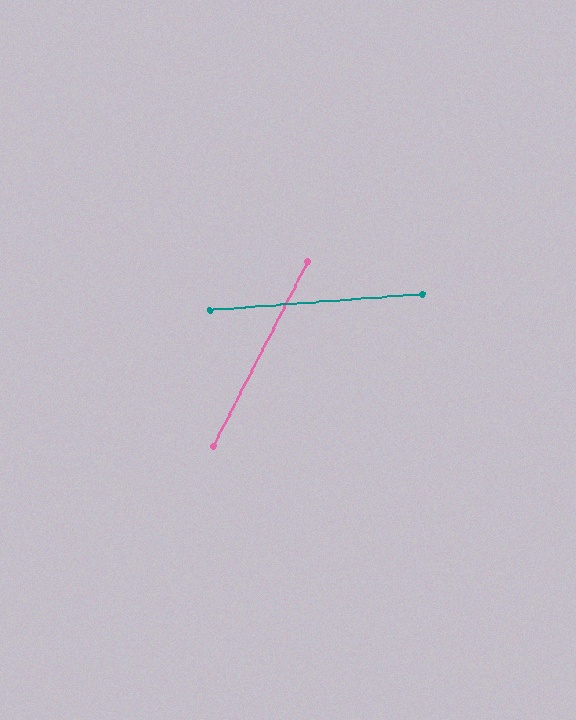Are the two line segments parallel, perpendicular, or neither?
Neither parallel nor perpendicular — they differ by about 59°.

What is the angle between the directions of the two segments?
Approximately 59 degrees.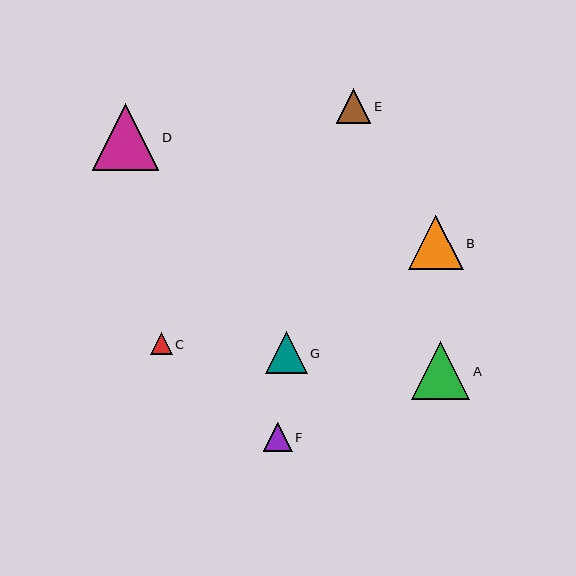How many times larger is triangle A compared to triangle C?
Triangle A is approximately 2.7 times the size of triangle C.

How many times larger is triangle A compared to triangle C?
Triangle A is approximately 2.7 times the size of triangle C.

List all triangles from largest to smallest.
From largest to smallest: D, A, B, G, E, F, C.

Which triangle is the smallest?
Triangle C is the smallest with a size of approximately 22 pixels.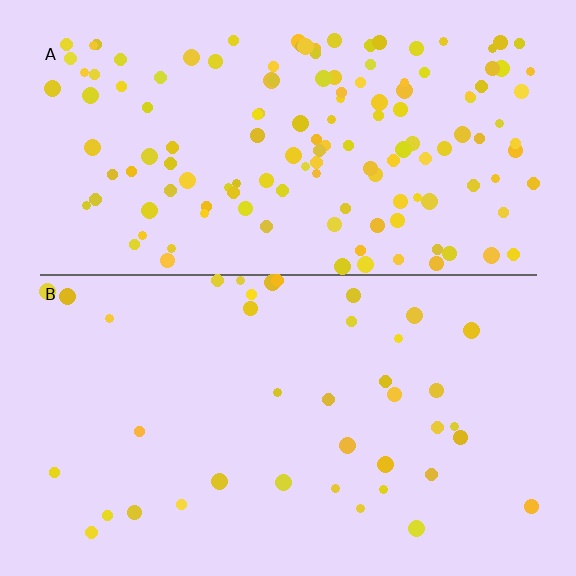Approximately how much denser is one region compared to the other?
Approximately 3.5× — region A over region B.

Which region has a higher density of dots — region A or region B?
A (the top).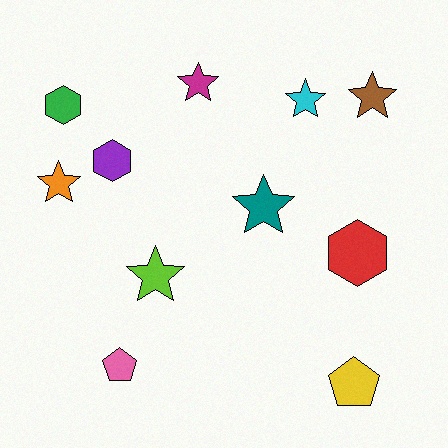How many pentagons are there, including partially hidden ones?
There are 2 pentagons.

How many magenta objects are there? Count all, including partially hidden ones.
There is 1 magenta object.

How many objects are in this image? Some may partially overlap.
There are 11 objects.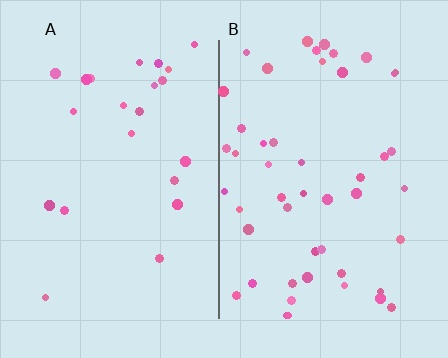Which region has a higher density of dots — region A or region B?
B (the right).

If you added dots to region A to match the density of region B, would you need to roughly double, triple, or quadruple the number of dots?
Approximately double.